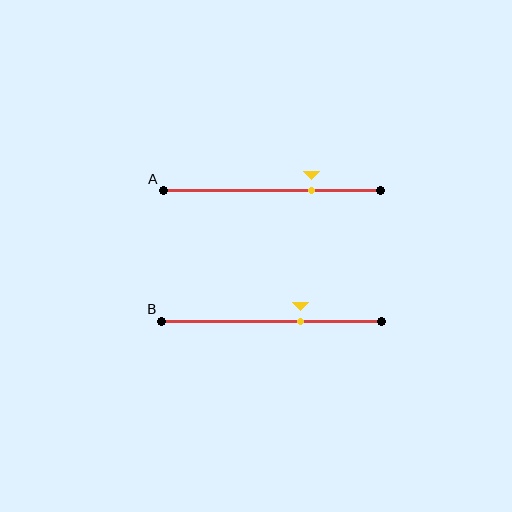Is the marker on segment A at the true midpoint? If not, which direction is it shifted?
No, the marker on segment A is shifted to the right by about 18% of the segment length.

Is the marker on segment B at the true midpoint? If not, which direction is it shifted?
No, the marker on segment B is shifted to the right by about 13% of the segment length.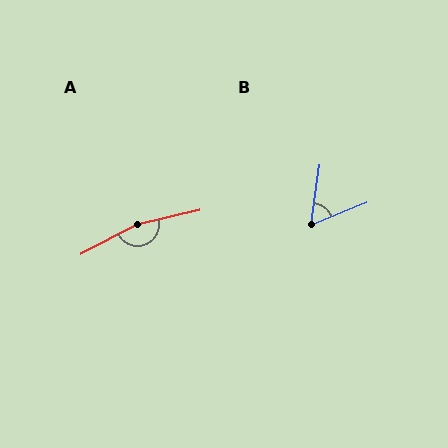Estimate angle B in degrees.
Approximately 60 degrees.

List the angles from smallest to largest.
B (60°), A (166°).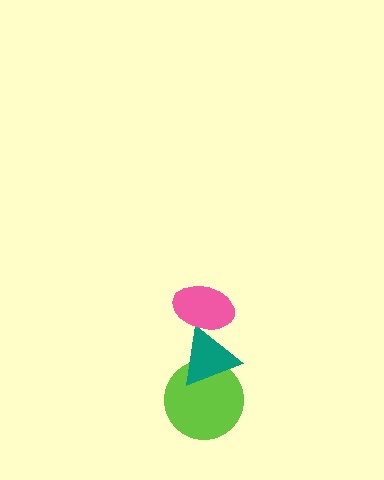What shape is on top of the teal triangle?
The pink ellipse is on top of the teal triangle.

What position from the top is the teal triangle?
The teal triangle is 2nd from the top.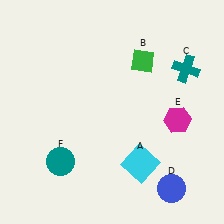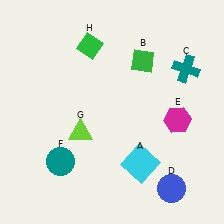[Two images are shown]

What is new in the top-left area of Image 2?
A green diamond (H) was added in the top-left area of Image 2.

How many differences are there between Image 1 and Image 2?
There are 2 differences between the two images.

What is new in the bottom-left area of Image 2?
A lime triangle (G) was added in the bottom-left area of Image 2.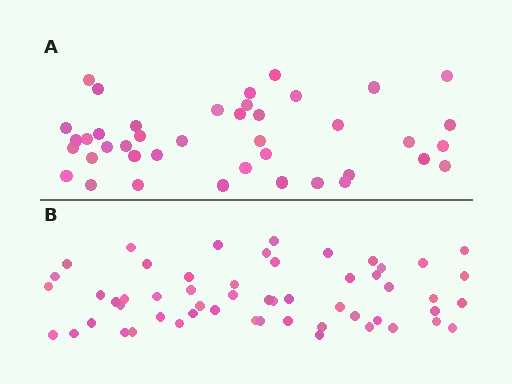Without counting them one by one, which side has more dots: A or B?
Region B (the bottom region) has more dots.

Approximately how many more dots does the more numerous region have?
Region B has approximately 15 more dots than region A.